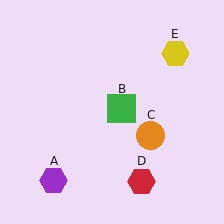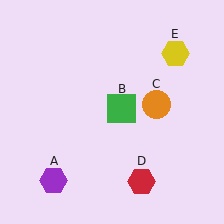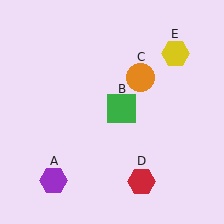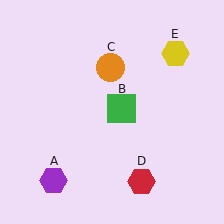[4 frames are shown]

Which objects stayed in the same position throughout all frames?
Purple hexagon (object A) and green square (object B) and red hexagon (object D) and yellow hexagon (object E) remained stationary.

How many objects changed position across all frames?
1 object changed position: orange circle (object C).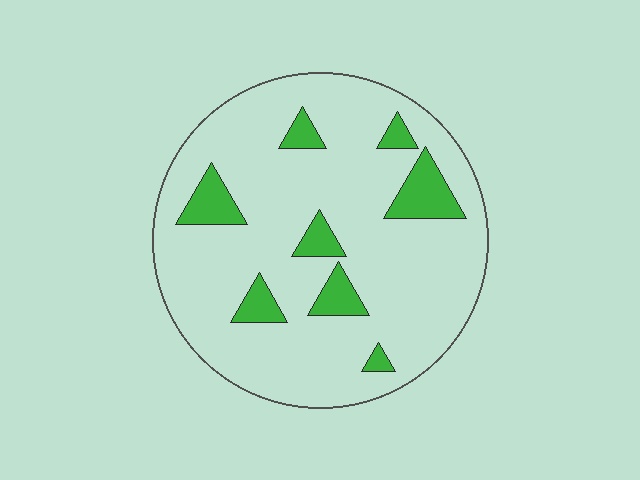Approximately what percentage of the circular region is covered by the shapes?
Approximately 15%.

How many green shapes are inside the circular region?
8.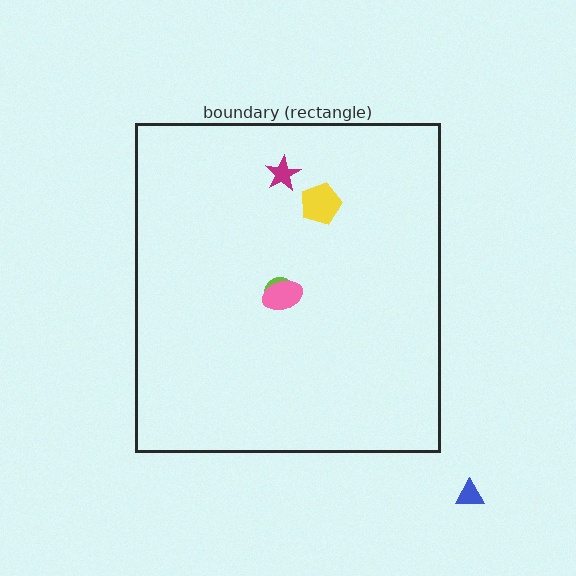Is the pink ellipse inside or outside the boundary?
Inside.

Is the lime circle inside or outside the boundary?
Inside.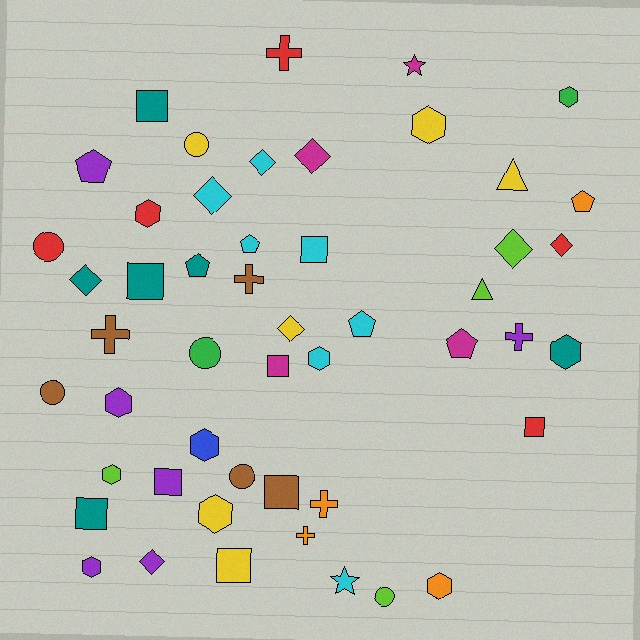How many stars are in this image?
There are 2 stars.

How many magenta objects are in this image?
There are 4 magenta objects.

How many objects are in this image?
There are 50 objects.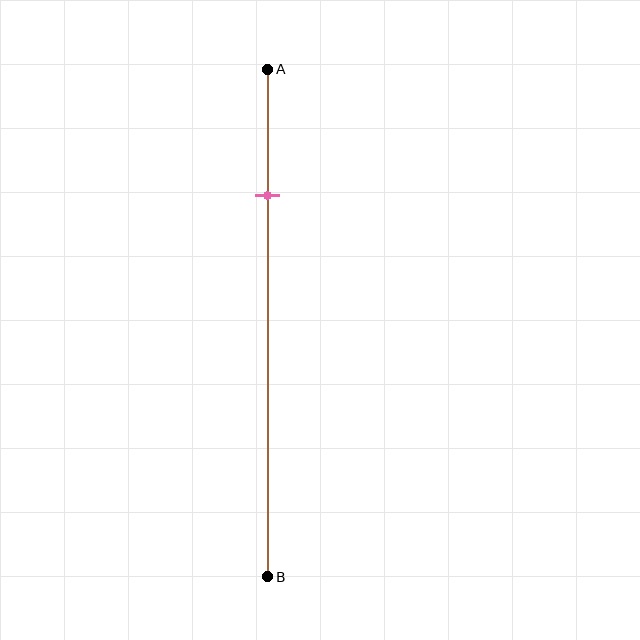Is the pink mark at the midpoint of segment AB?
No, the mark is at about 25% from A, not at the 50% midpoint.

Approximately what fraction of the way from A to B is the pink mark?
The pink mark is approximately 25% of the way from A to B.